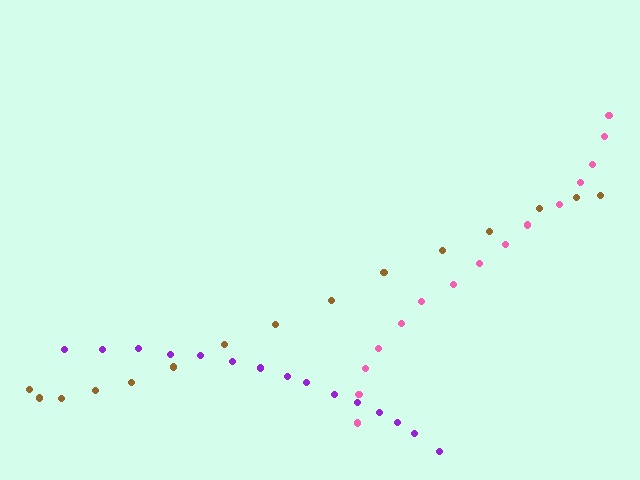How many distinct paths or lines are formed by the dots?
There are 3 distinct paths.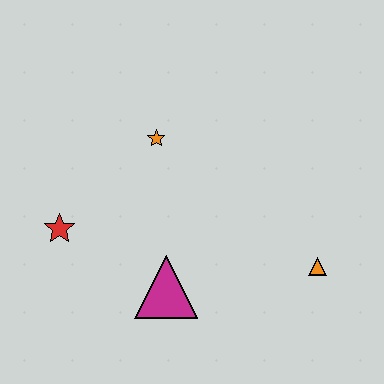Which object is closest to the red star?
The magenta triangle is closest to the red star.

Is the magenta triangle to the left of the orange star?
No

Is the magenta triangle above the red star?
No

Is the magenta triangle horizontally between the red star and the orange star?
No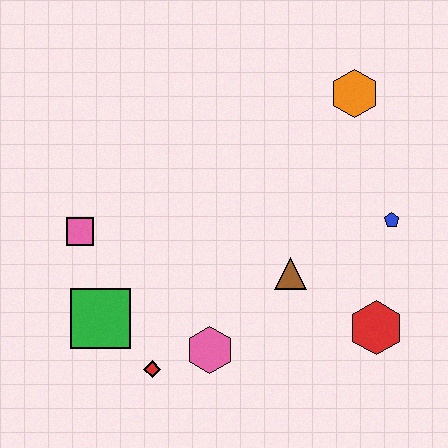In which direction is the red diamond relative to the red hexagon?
The red diamond is to the left of the red hexagon.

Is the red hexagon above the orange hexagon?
No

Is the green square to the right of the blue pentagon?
No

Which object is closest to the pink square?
The green square is closest to the pink square.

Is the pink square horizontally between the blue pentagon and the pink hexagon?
No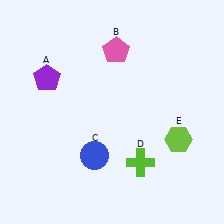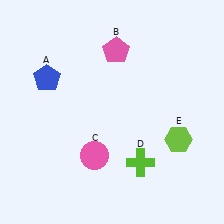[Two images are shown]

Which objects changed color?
A changed from purple to blue. C changed from blue to pink.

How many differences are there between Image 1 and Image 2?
There are 2 differences between the two images.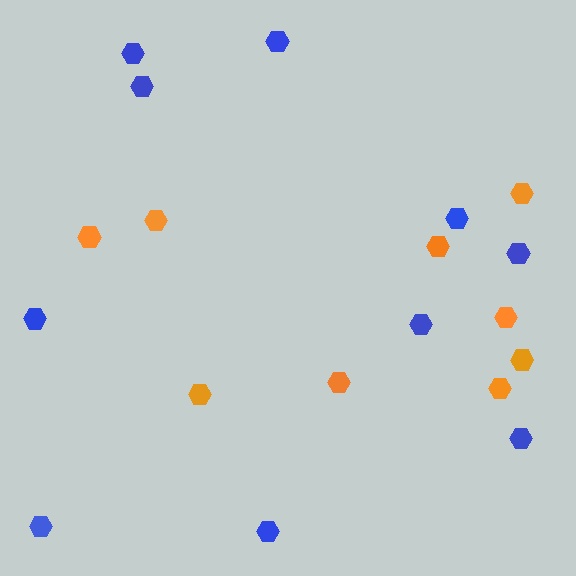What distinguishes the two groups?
There are 2 groups: one group of blue hexagons (10) and one group of orange hexagons (9).